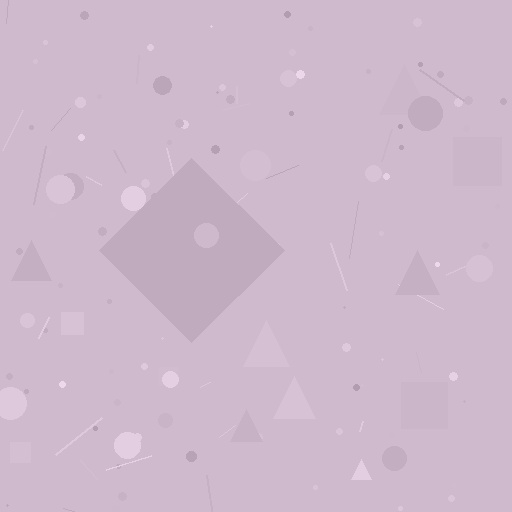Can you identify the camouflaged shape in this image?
The camouflaged shape is a diamond.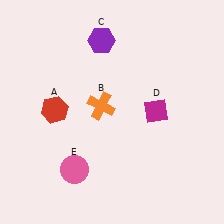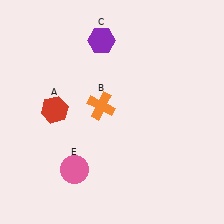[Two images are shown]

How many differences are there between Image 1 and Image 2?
There is 1 difference between the two images.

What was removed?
The magenta diamond (D) was removed in Image 2.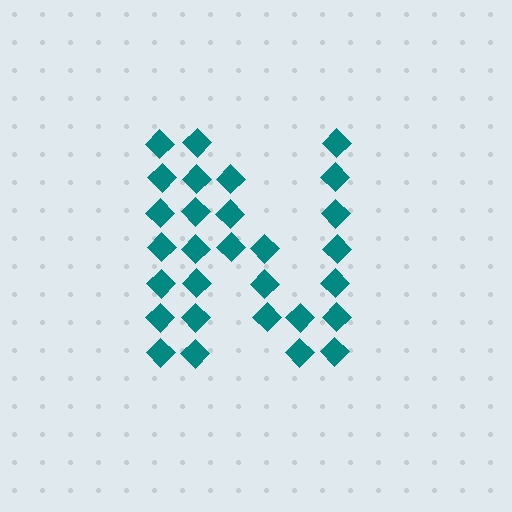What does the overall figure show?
The overall figure shows the letter N.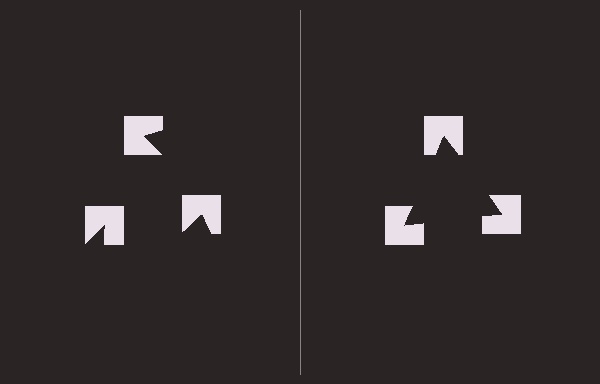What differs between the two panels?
The notched squares are positioned identically on both sides; only the wedge orientations differ. On the right they align to a triangle; on the left they are misaligned.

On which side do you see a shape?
An illusory triangle appears on the right side. On the left side the wedge cuts are rotated, so no coherent shape forms.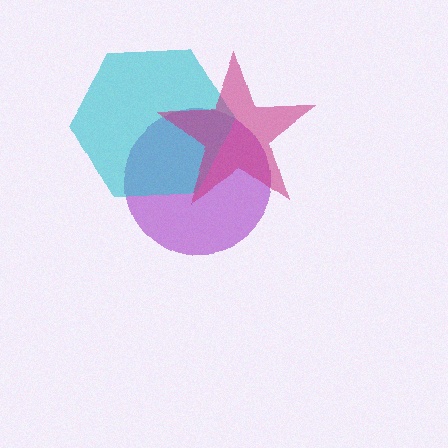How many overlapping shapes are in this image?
There are 3 overlapping shapes in the image.